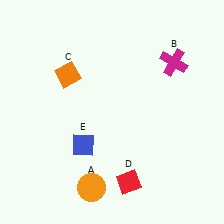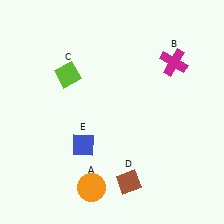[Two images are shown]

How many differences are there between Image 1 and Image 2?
There are 2 differences between the two images.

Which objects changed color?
C changed from orange to lime. D changed from red to brown.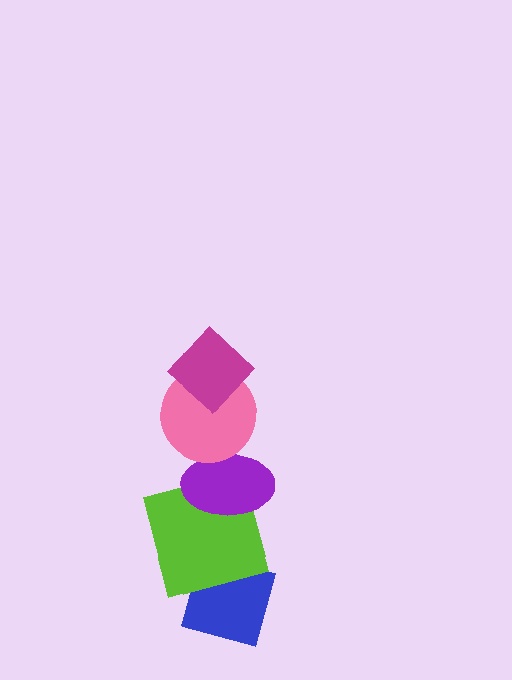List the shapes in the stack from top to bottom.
From top to bottom: the magenta diamond, the pink circle, the purple ellipse, the lime square, the blue diamond.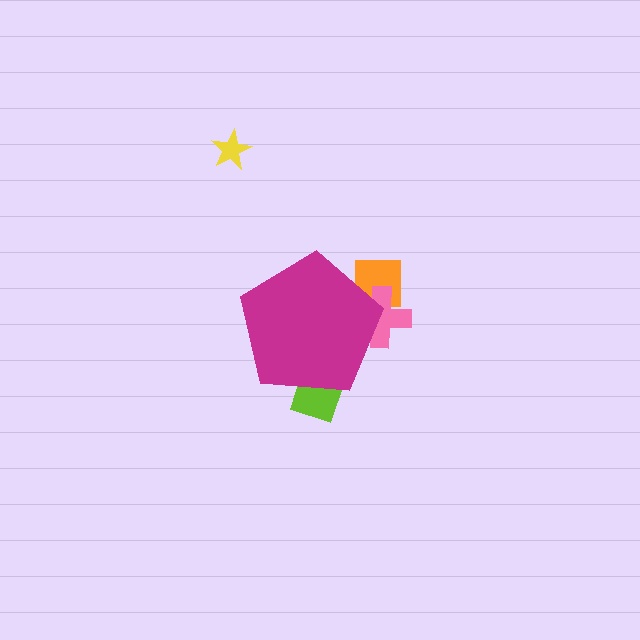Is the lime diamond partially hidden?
Yes, the lime diamond is partially hidden behind the magenta pentagon.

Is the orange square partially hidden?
Yes, the orange square is partially hidden behind the magenta pentagon.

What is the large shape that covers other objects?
A magenta pentagon.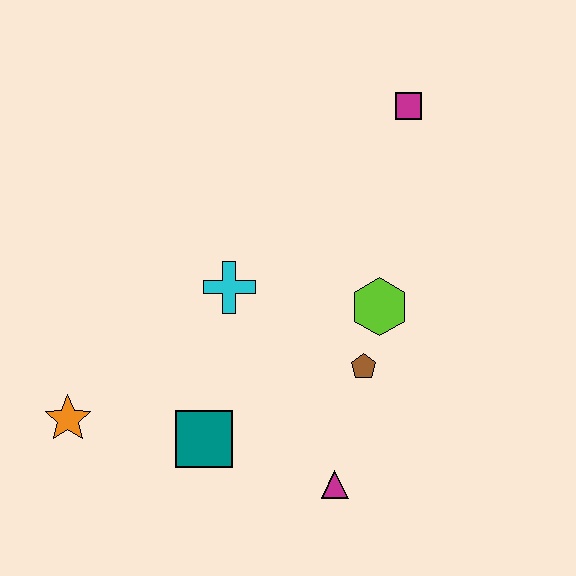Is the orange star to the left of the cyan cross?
Yes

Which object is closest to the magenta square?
The lime hexagon is closest to the magenta square.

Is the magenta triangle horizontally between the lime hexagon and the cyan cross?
Yes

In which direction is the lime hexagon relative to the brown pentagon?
The lime hexagon is above the brown pentagon.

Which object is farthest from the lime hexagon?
The orange star is farthest from the lime hexagon.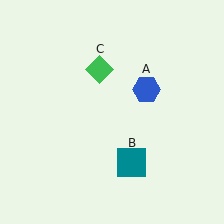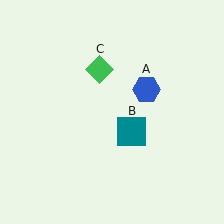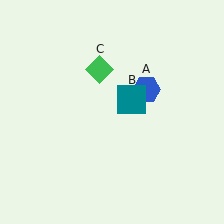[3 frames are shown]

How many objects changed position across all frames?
1 object changed position: teal square (object B).